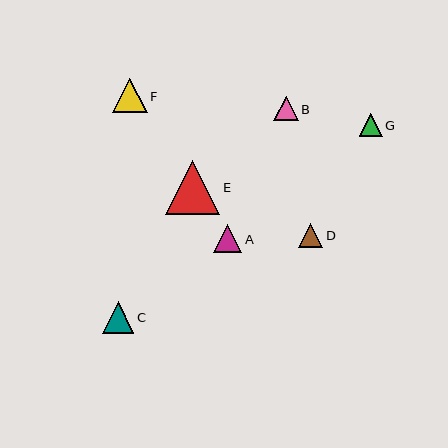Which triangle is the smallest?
Triangle G is the smallest with a size of approximately 23 pixels.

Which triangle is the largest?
Triangle E is the largest with a size of approximately 54 pixels.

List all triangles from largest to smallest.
From largest to smallest: E, F, C, A, B, D, G.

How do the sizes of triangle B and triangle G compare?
Triangle B and triangle G are approximately the same size.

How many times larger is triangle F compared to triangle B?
Triangle F is approximately 1.4 times the size of triangle B.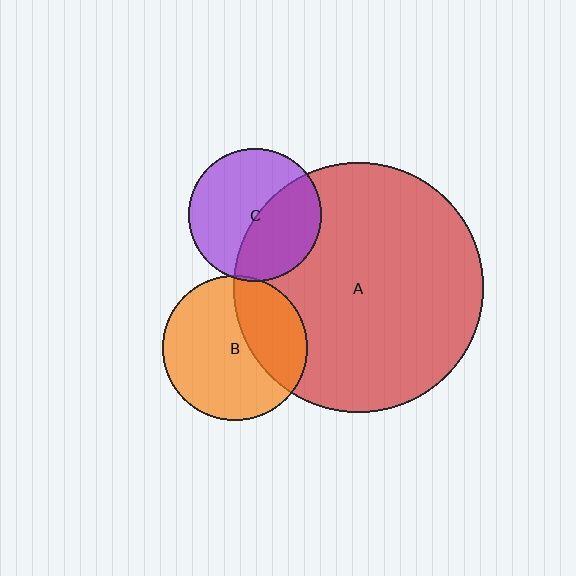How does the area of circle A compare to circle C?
Approximately 3.5 times.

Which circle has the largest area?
Circle A (red).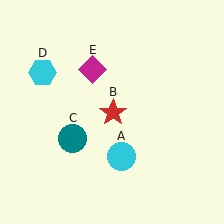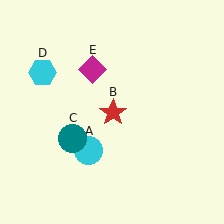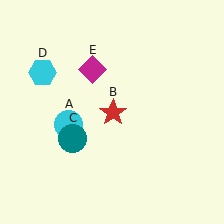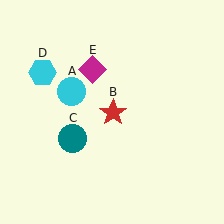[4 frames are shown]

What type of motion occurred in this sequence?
The cyan circle (object A) rotated clockwise around the center of the scene.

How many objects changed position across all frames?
1 object changed position: cyan circle (object A).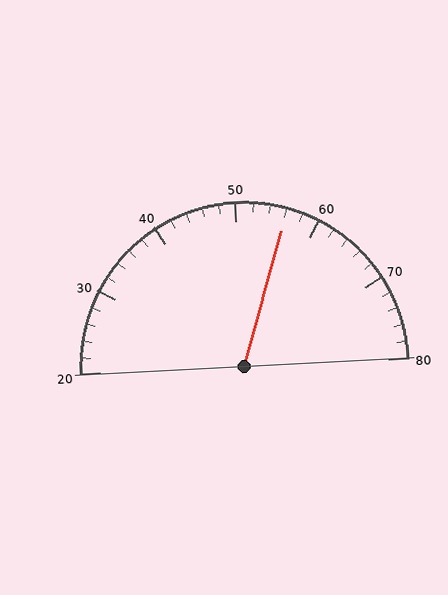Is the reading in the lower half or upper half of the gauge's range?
The reading is in the upper half of the range (20 to 80).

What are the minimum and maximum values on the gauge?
The gauge ranges from 20 to 80.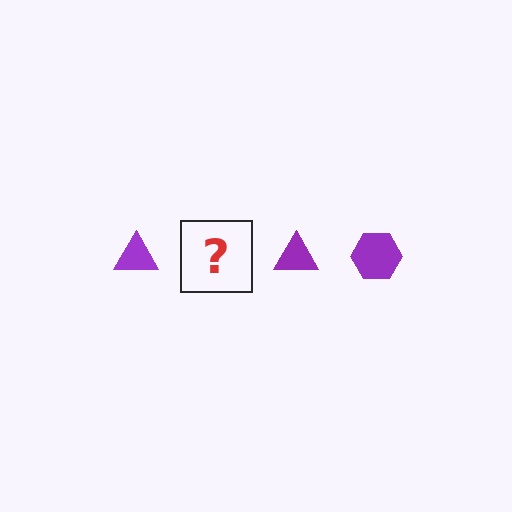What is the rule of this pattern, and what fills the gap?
The rule is that the pattern cycles through triangle, hexagon shapes in purple. The gap should be filled with a purple hexagon.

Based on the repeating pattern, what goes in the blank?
The blank should be a purple hexagon.